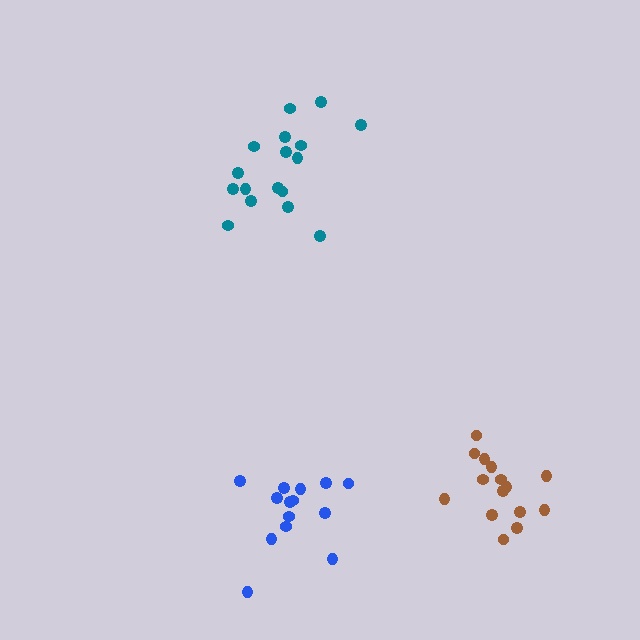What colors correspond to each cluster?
The clusters are colored: blue, brown, teal.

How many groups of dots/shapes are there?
There are 3 groups.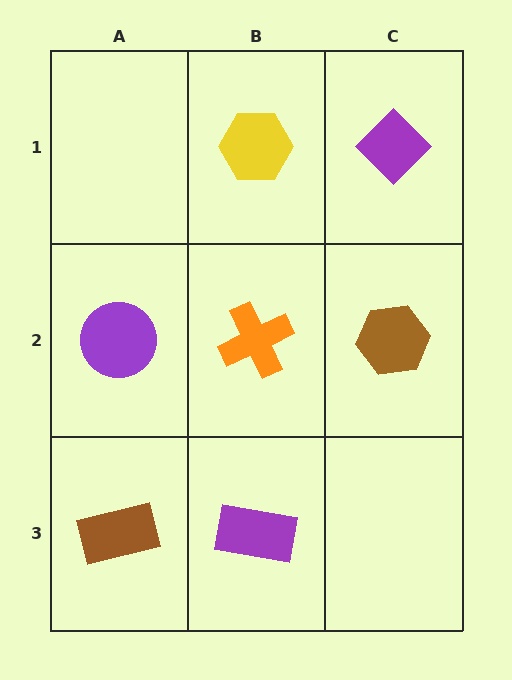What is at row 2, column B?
An orange cross.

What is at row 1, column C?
A purple diamond.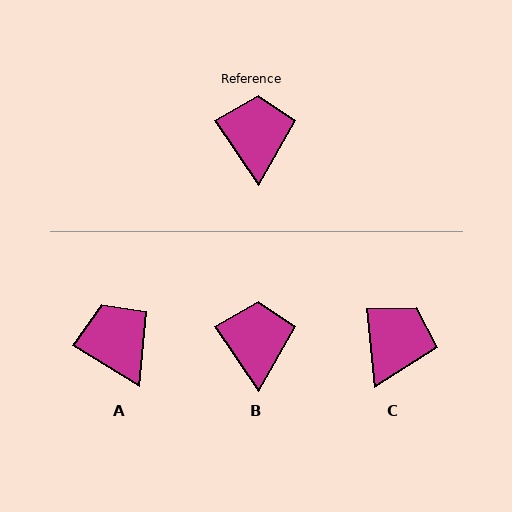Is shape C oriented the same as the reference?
No, it is off by about 28 degrees.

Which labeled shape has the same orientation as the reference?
B.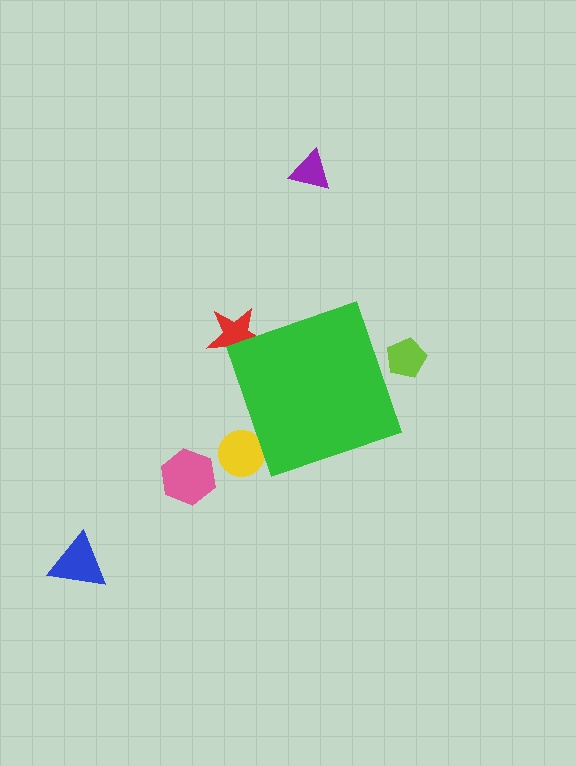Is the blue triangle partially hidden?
No, the blue triangle is fully visible.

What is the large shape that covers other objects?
A green diamond.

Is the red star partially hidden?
Yes, the red star is partially hidden behind the green diamond.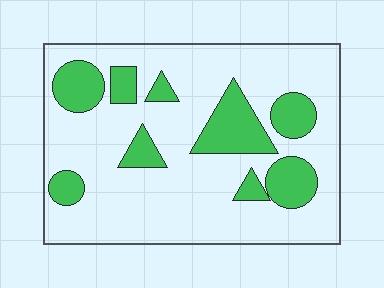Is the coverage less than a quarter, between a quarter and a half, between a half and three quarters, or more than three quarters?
Less than a quarter.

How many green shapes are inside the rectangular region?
9.